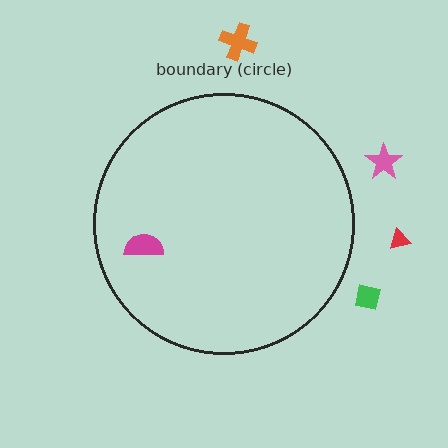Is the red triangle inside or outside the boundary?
Outside.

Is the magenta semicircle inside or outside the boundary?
Inside.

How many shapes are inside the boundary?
1 inside, 4 outside.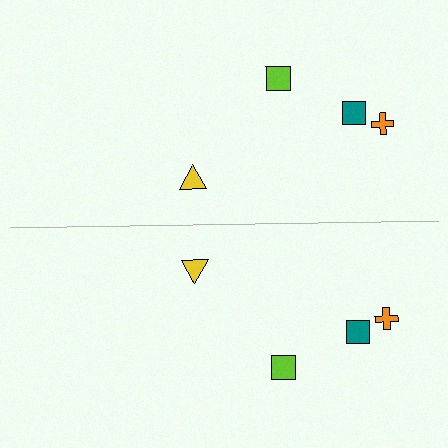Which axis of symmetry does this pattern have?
The pattern has a horizontal axis of symmetry running through the center of the image.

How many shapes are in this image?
There are 8 shapes in this image.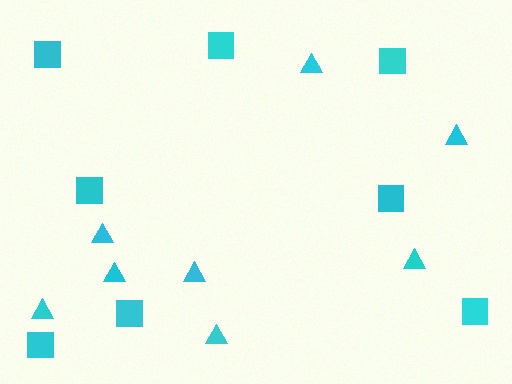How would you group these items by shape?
There are 2 groups: one group of triangles (8) and one group of squares (8).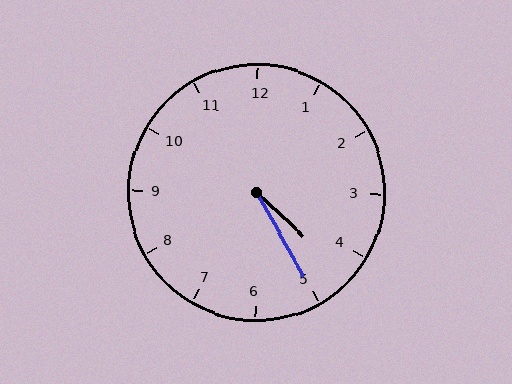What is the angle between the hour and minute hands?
Approximately 18 degrees.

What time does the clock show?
4:25.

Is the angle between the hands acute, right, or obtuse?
It is acute.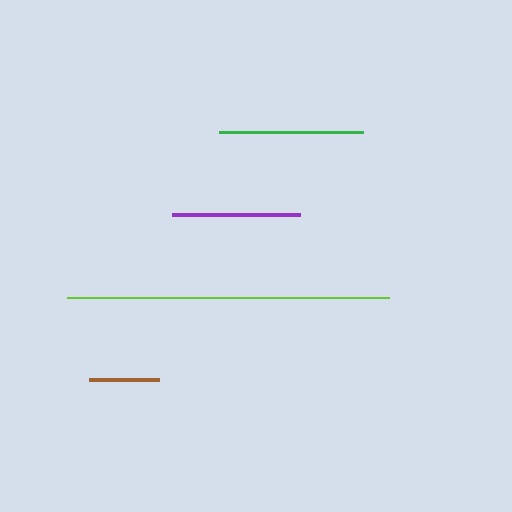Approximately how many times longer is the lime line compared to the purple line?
The lime line is approximately 2.5 times the length of the purple line.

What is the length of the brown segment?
The brown segment is approximately 69 pixels long.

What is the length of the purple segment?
The purple segment is approximately 128 pixels long.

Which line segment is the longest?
The lime line is the longest at approximately 322 pixels.